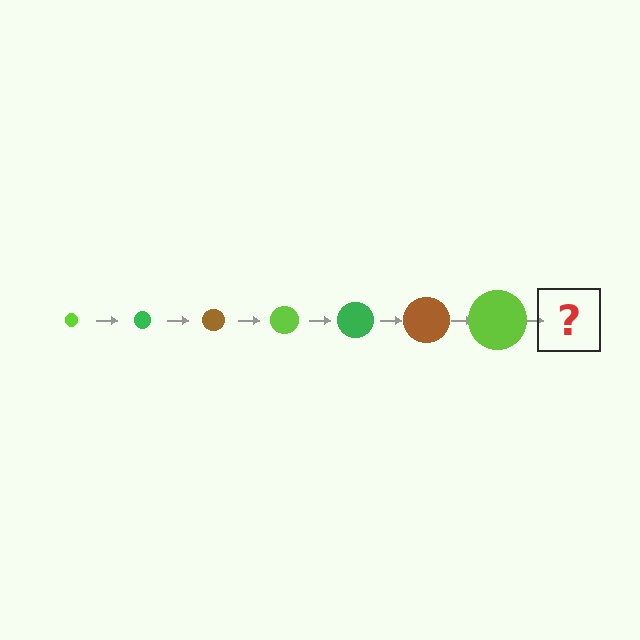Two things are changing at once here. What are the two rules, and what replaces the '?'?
The two rules are that the circle grows larger each step and the color cycles through lime, green, and brown. The '?' should be a green circle, larger than the previous one.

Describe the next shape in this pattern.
It should be a green circle, larger than the previous one.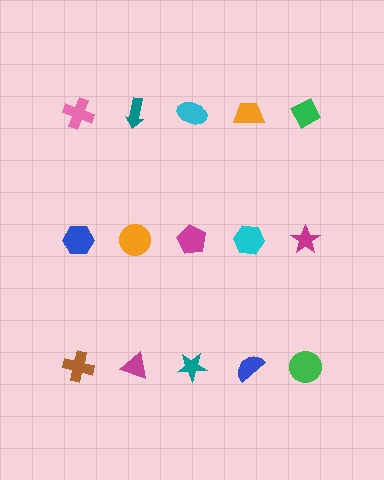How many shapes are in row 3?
5 shapes.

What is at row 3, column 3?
A teal star.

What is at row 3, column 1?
A brown cross.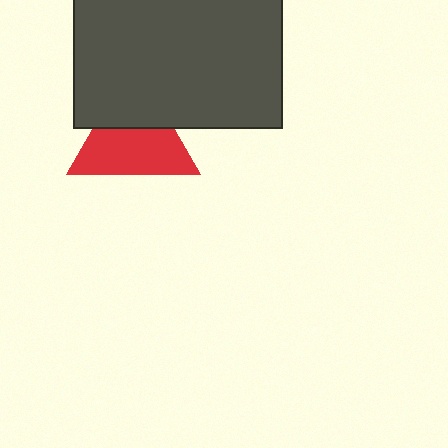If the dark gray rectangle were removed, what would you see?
You would see the complete red triangle.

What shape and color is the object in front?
The object in front is a dark gray rectangle.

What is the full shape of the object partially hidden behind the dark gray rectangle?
The partially hidden object is a red triangle.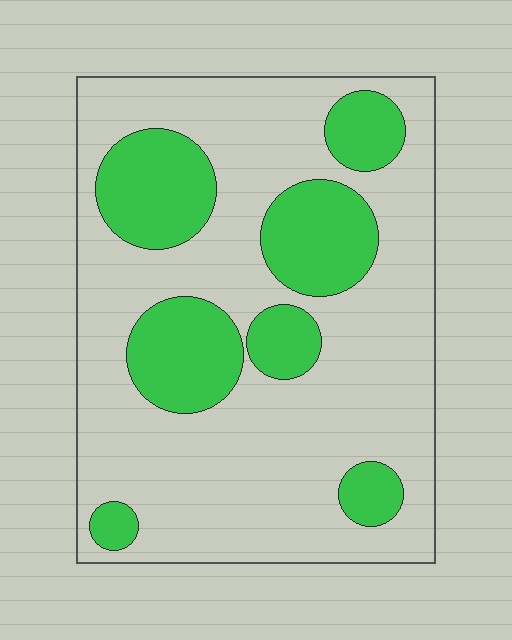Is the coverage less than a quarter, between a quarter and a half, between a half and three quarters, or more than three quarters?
Between a quarter and a half.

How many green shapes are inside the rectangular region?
7.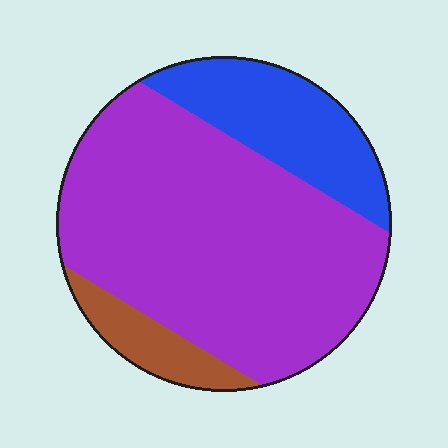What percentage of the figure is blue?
Blue covers roughly 20% of the figure.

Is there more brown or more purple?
Purple.